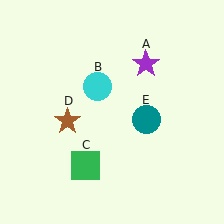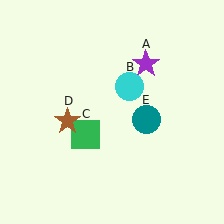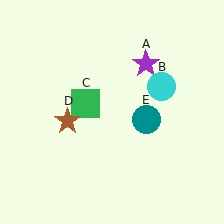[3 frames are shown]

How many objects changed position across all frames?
2 objects changed position: cyan circle (object B), green square (object C).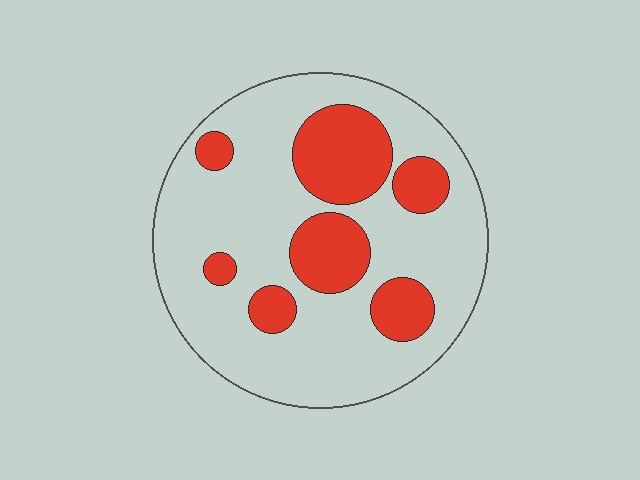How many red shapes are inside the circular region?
7.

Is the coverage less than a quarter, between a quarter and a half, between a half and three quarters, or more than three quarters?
Between a quarter and a half.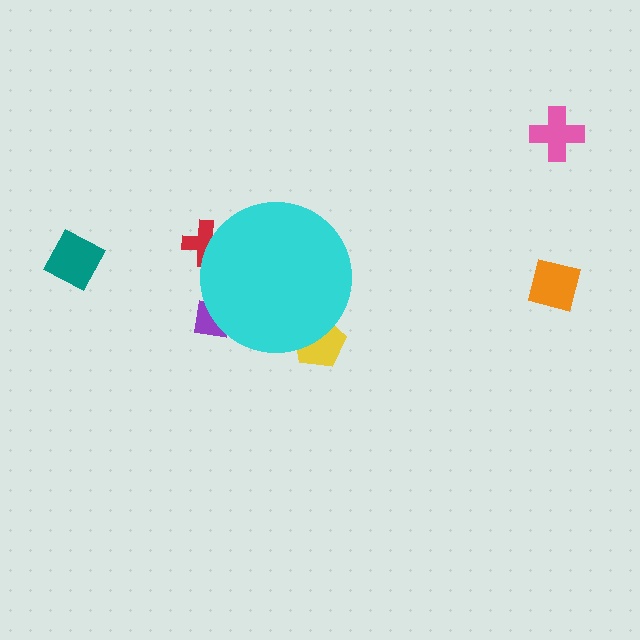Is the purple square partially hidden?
Yes, the purple square is partially hidden behind the cyan circle.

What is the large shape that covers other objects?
A cyan circle.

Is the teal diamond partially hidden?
No, the teal diamond is fully visible.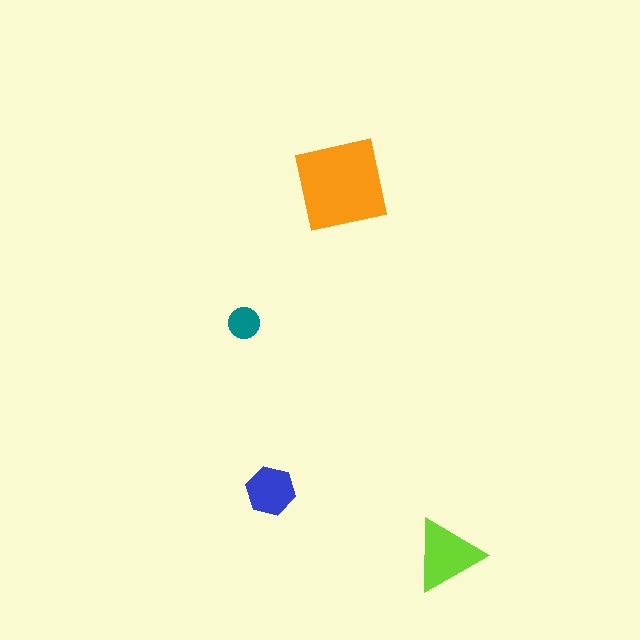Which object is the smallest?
The teal circle.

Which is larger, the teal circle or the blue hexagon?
The blue hexagon.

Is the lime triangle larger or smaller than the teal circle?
Larger.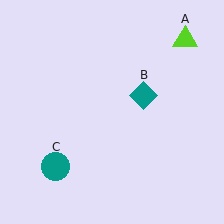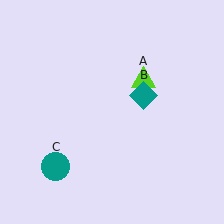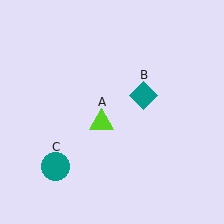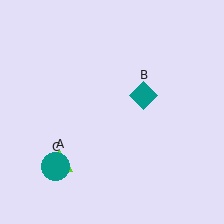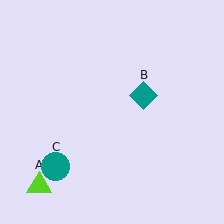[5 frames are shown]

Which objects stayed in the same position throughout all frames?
Teal diamond (object B) and teal circle (object C) remained stationary.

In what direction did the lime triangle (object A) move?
The lime triangle (object A) moved down and to the left.